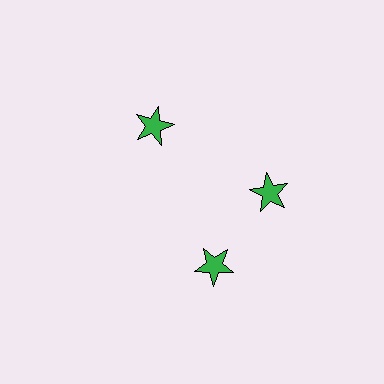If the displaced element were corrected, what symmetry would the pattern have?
It would have 3-fold rotational symmetry — the pattern would map onto itself every 120 degrees.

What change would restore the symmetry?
The symmetry would be restored by rotating it back into even spacing with its neighbors so that all 3 stars sit at equal angles and equal distance from the center.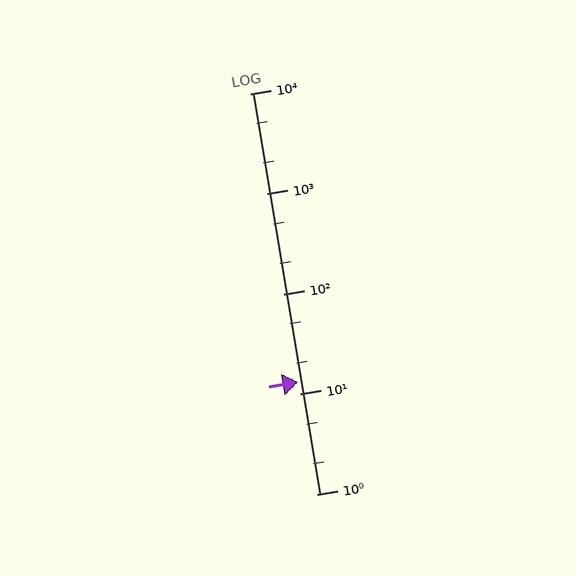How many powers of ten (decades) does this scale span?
The scale spans 4 decades, from 1 to 10000.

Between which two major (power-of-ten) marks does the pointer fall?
The pointer is between 10 and 100.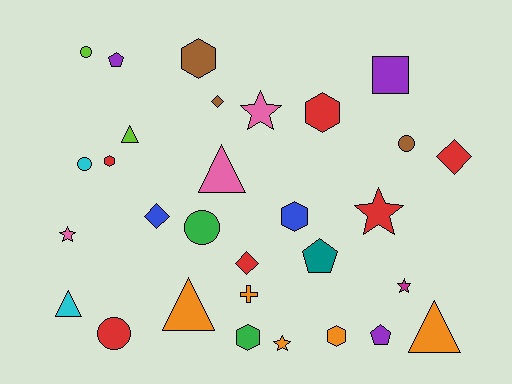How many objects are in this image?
There are 30 objects.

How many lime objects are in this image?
There are 2 lime objects.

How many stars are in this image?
There are 5 stars.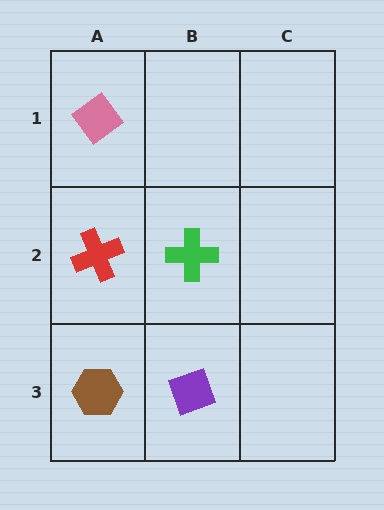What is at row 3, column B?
A purple diamond.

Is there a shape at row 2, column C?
No, that cell is empty.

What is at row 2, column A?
A red cross.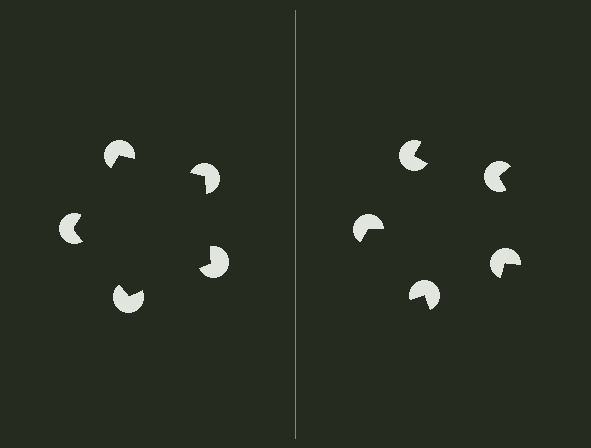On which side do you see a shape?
An illusory pentagon appears on the left side. On the right side the wedge cuts are rotated, so no coherent shape forms.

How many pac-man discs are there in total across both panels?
10 — 5 on each side.